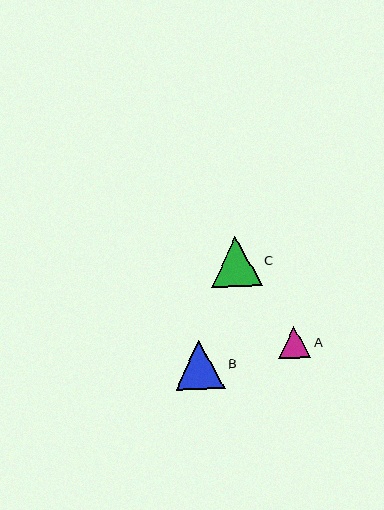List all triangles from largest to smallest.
From largest to smallest: C, B, A.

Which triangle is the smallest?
Triangle A is the smallest with a size of approximately 32 pixels.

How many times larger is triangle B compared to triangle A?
Triangle B is approximately 1.5 times the size of triangle A.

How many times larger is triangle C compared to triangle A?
Triangle C is approximately 1.6 times the size of triangle A.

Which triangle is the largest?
Triangle C is the largest with a size of approximately 50 pixels.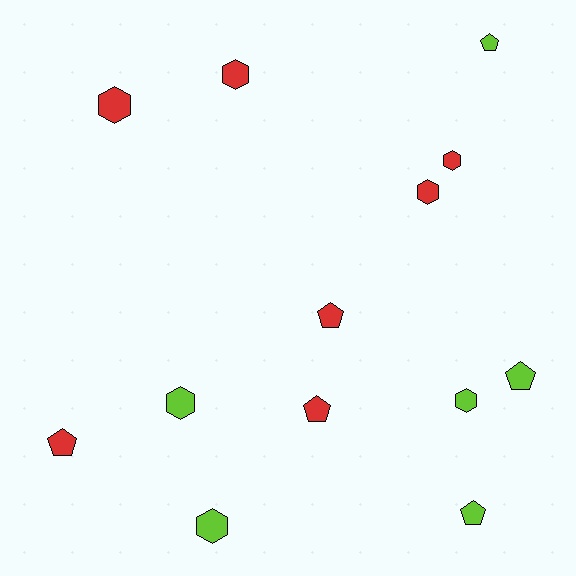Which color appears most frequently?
Red, with 7 objects.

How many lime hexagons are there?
There are 3 lime hexagons.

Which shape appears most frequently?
Hexagon, with 7 objects.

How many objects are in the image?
There are 13 objects.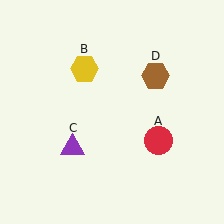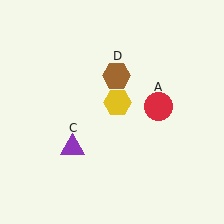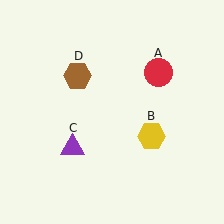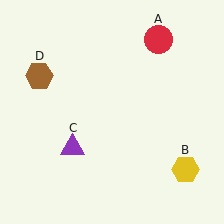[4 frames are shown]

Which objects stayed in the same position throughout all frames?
Purple triangle (object C) remained stationary.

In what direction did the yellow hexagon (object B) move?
The yellow hexagon (object B) moved down and to the right.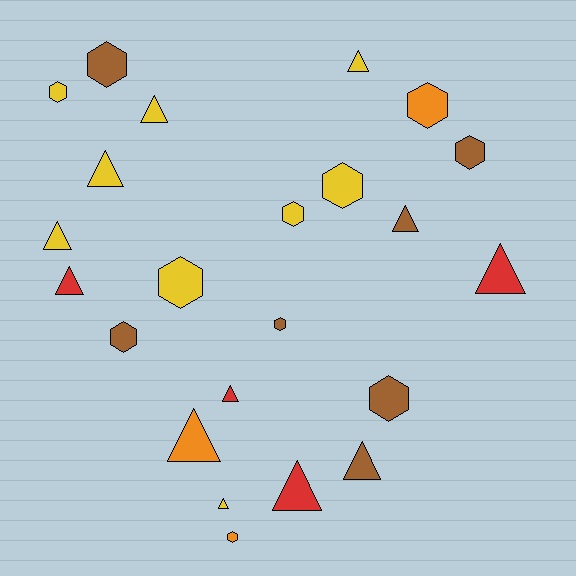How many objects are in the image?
There are 23 objects.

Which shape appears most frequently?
Triangle, with 12 objects.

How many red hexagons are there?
There are no red hexagons.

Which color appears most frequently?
Yellow, with 9 objects.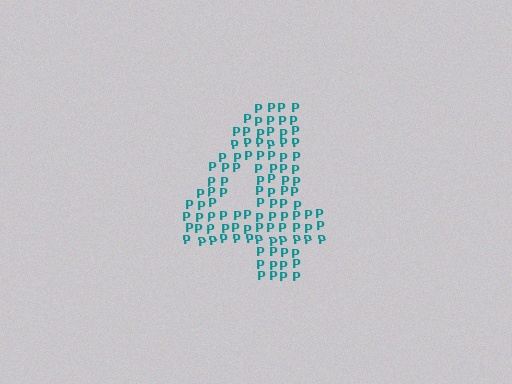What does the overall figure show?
The overall figure shows the digit 4.